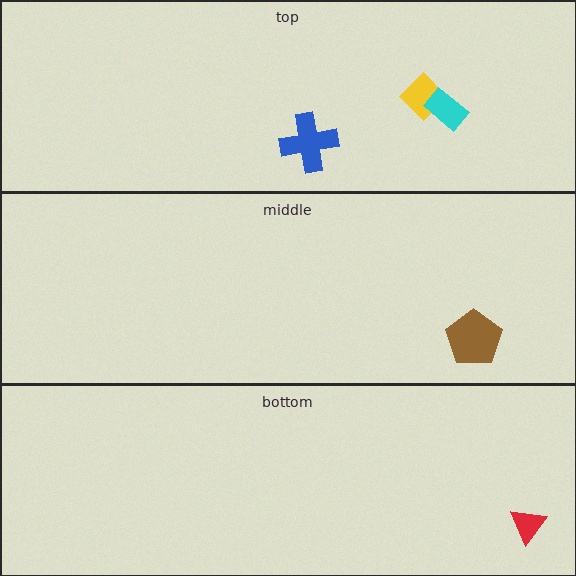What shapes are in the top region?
The yellow diamond, the cyan rectangle, the blue cross.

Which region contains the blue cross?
The top region.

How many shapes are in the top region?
3.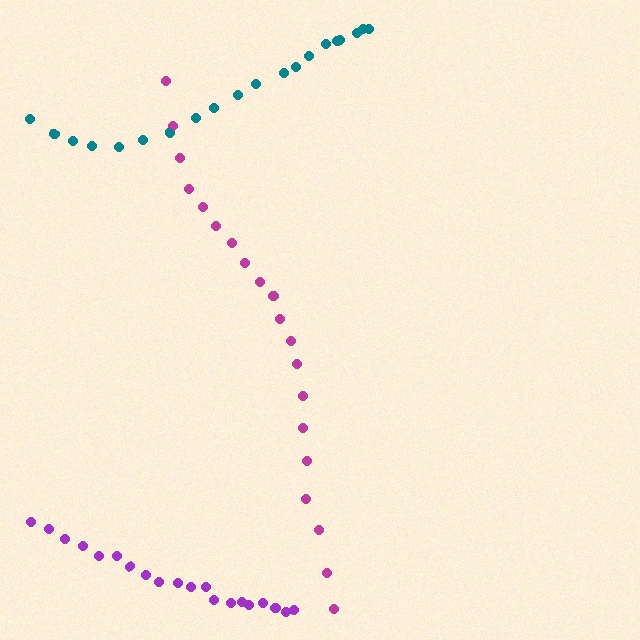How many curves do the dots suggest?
There are 3 distinct paths.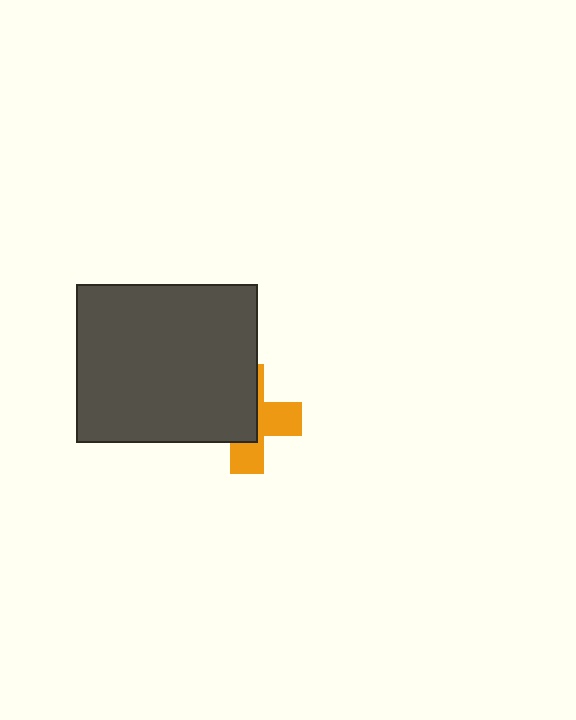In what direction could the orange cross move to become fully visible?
The orange cross could move toward the lower-right. That would shift it out from behind the dark gray rectangle entirely.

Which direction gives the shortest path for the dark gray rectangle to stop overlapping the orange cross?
Moving toward the upper-left gives the shortest separation.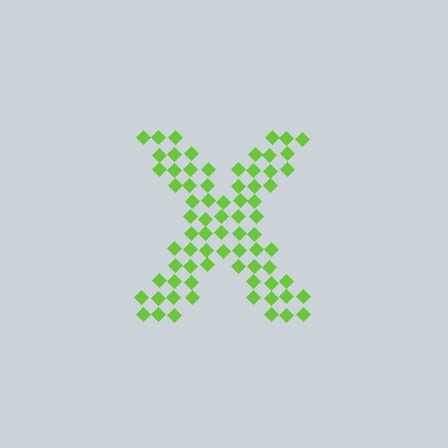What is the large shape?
The large shape is the letter X.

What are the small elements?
The small elements are diamonds.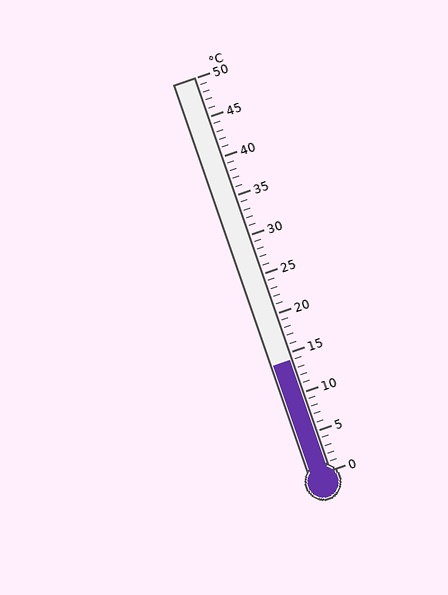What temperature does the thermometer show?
The thermometer shows approximately 14°C.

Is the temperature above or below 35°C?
The temperature is below 35°C.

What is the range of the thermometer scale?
The thermometer scale ranges from 0°C to 50°C.